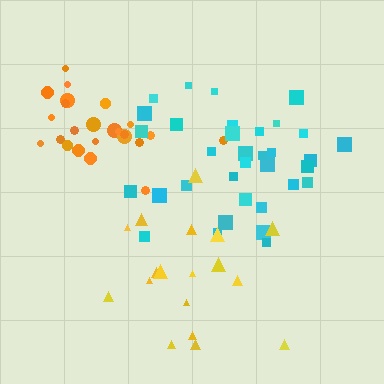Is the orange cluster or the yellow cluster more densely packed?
Orange.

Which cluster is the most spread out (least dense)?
Yellow.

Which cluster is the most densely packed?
Orange.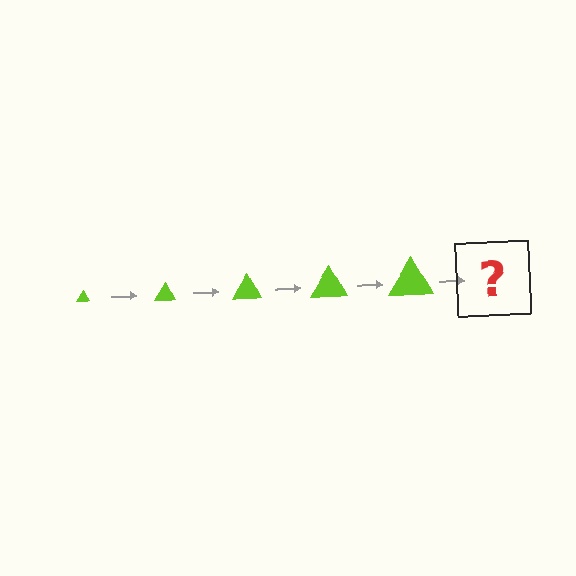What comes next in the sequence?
The next element should be a lime triangle, larger than the previous one.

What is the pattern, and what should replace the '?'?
The pattern is that the triangle gets progressively larger each step. The '?' should be a lime triangle, larger than the previous one.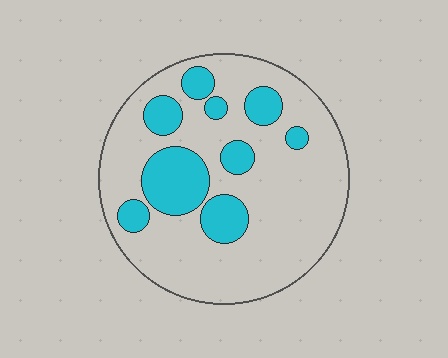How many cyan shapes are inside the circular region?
9.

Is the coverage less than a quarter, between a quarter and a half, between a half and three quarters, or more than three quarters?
Less than a quarter.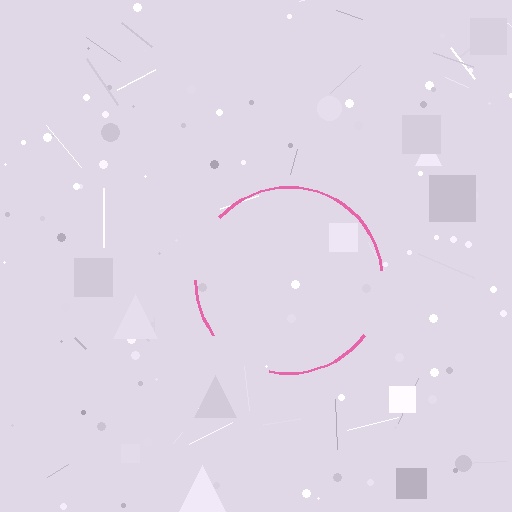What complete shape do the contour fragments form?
The contour fragments form a circle.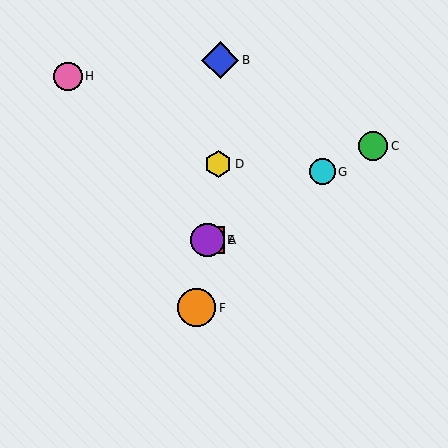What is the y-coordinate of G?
Object G is at y≈172.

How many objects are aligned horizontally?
2 objects (A, E) are aligned horizontally.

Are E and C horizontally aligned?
No, E is at y≈240 and C is at y≈146.